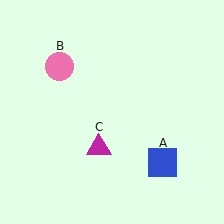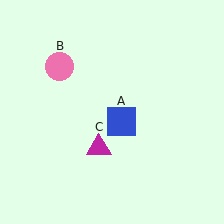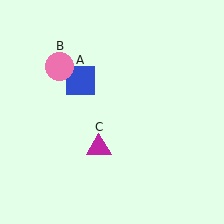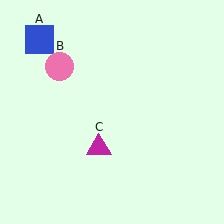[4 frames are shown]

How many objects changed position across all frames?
1 object changed position: blue square (object A).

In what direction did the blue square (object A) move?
The blue square (object A) moved up and to the left.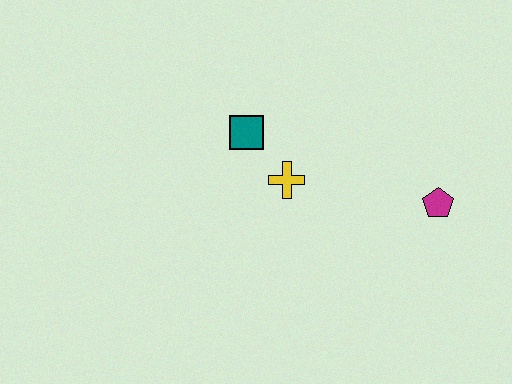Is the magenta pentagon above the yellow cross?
No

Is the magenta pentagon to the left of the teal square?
No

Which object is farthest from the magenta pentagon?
The teal square is farthest from the magenta pentagon.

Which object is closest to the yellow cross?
The teal square is closest to the yellow cross.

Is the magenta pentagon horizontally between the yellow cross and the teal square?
No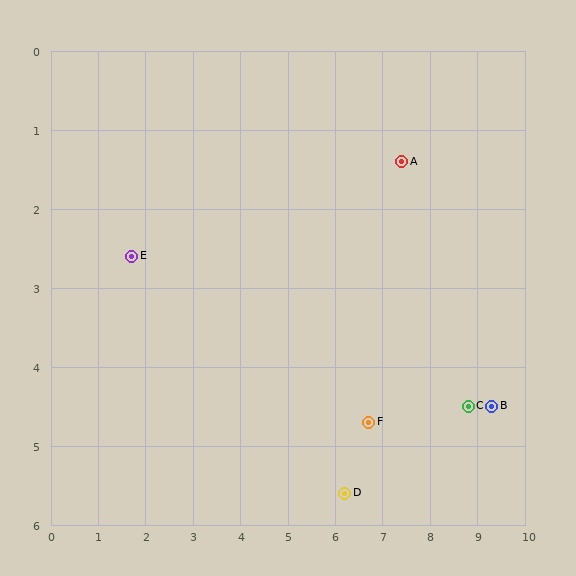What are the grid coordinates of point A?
Point A is at approximately (7.4, 1.4).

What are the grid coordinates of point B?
Point B is at approximately (9.3, 4.5).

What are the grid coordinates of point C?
Point C is at approximately (8.8, 4.5).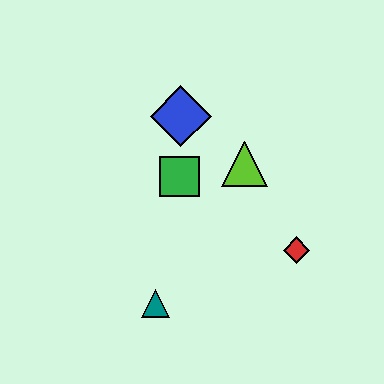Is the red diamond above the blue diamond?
No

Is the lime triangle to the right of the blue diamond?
Yes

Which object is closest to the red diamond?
The lime triangle is closest to the red diamond.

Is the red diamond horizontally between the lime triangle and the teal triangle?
No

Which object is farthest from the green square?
The red diamond is farthest from the green square.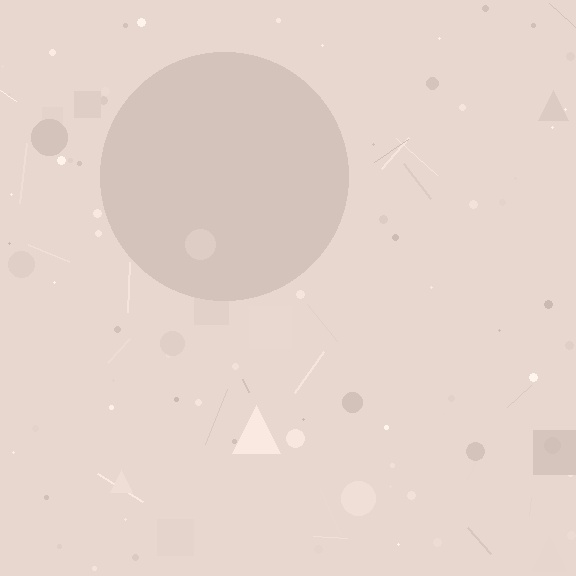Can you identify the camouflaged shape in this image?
The camouflaged shape is a circle.